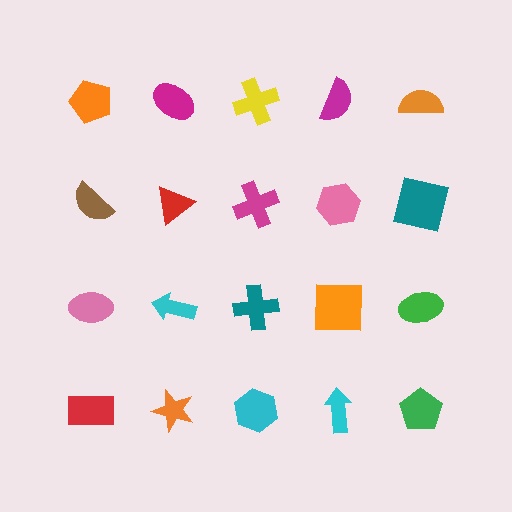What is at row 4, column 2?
An orange star.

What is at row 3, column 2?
A cyan arrow.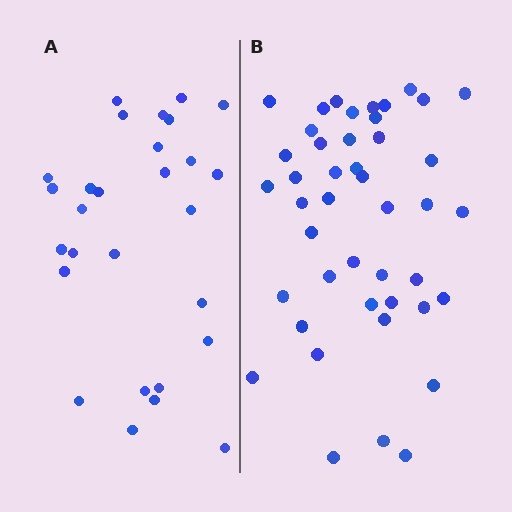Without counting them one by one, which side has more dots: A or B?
Region B (the right region) has more dots.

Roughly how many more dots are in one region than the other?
Region B has approximately 15 more dots than region A.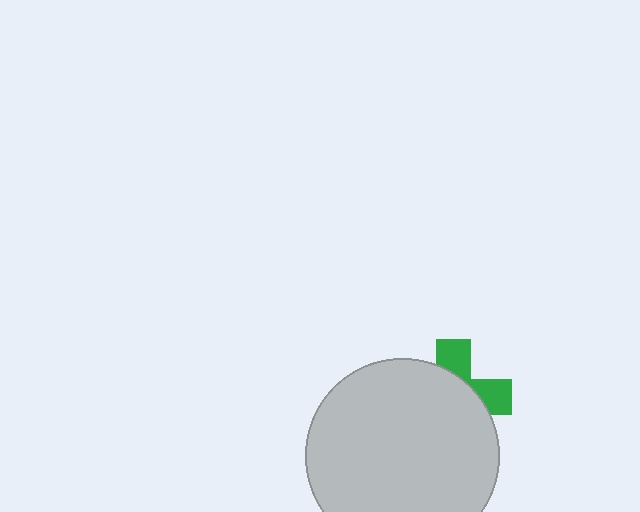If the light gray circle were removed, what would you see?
You would see the complete green cross.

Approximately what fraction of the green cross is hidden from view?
Roughly 67% of the green cross is hidden behind the light gray circle.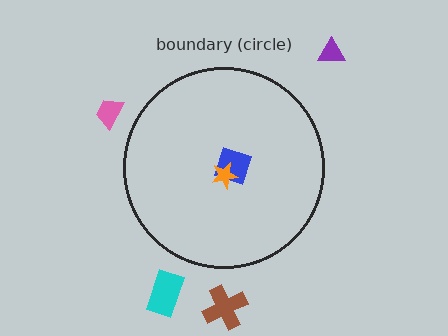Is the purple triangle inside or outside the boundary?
Outside.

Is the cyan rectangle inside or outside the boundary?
Outside.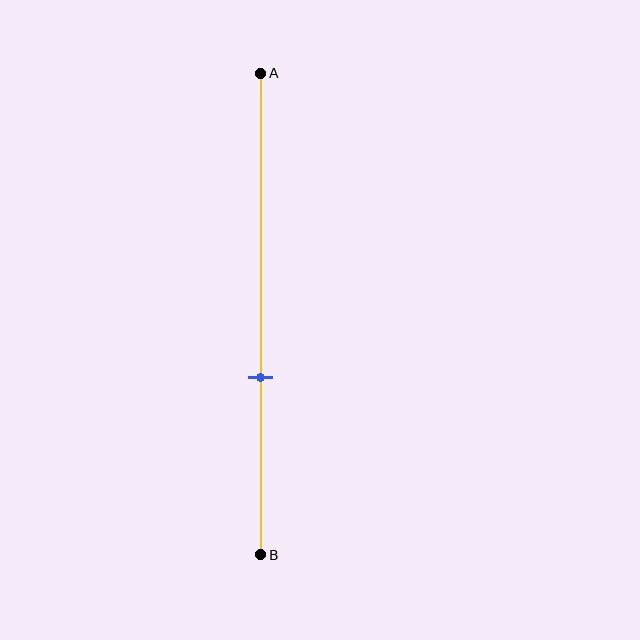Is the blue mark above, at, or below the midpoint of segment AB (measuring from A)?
The blue mark is below the midpoint of segment AB.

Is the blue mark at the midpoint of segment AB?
No, the mark is at about 65% from A, not at the 50% midpoint.